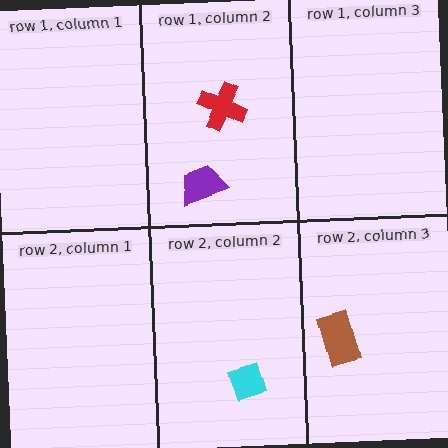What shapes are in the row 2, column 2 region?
The cyan diamond.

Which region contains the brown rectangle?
The row 2, column 3 region.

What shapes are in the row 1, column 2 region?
The red cross, the purple trapezoid.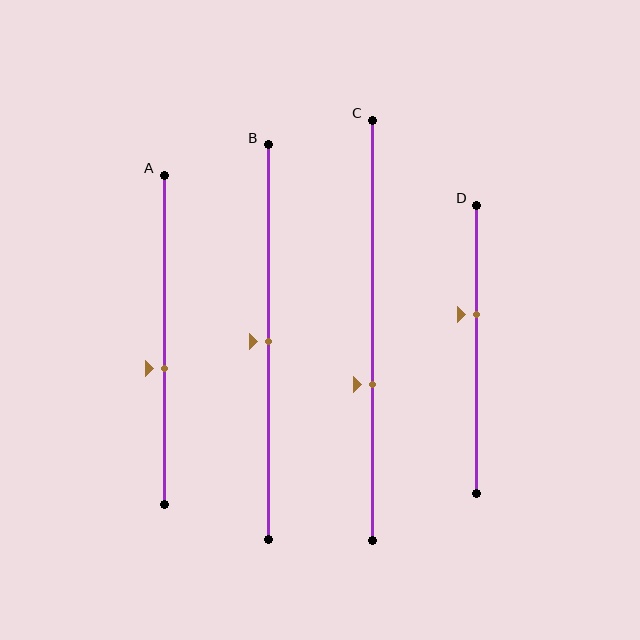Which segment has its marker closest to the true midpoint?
Segment B has its marker closest to the true midpoint.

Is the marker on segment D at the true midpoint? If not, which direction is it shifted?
No, the marker on segment D is shifted upward by about 12% of the segment length.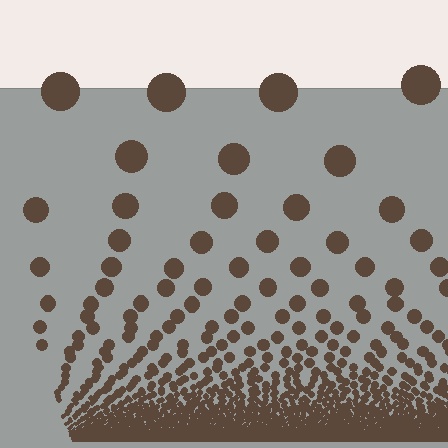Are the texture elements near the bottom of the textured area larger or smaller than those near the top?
Smaller. The gradient is inverted — elements near the bottom are smaller and denser.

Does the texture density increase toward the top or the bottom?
Density increases toward the bottom.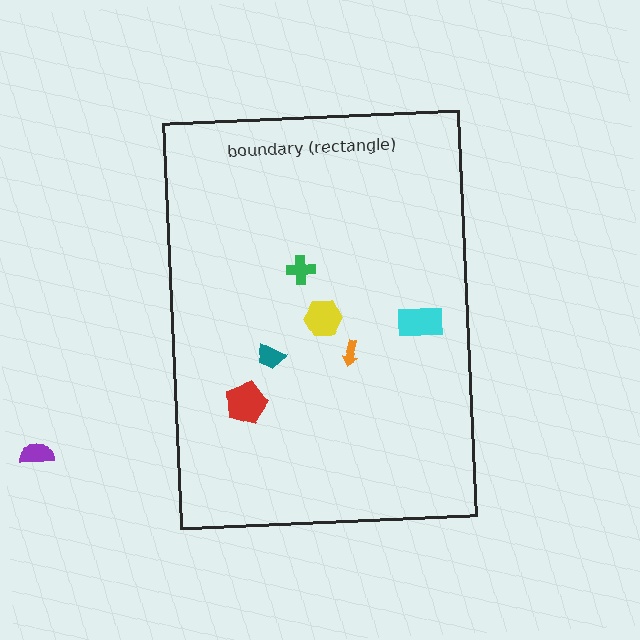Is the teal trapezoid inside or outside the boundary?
Inside.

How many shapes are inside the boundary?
6 inside, 1 outside.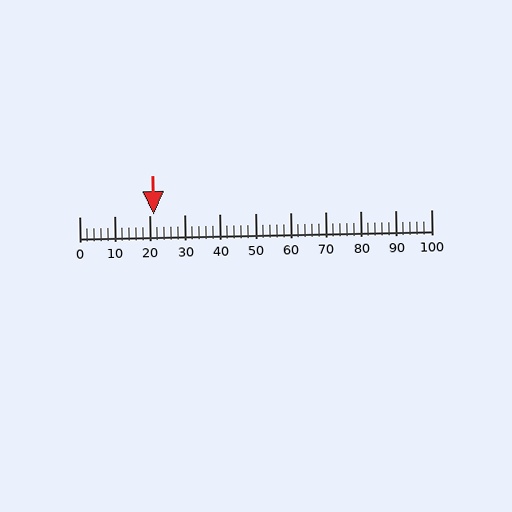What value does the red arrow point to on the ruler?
The red arrow points to approximately 21.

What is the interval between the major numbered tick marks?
The major tick marks are spaced 10 units apart.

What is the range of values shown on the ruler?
The ruler shows values from 0 to 100.